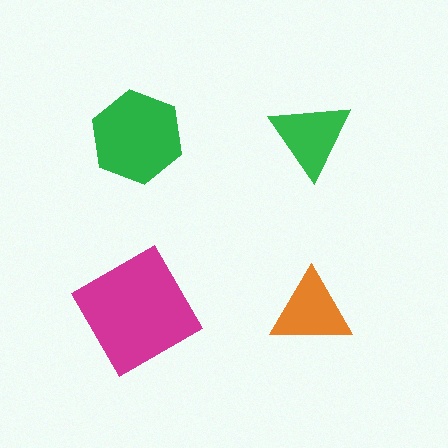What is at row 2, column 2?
An orange triangle.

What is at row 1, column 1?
A green hexagon.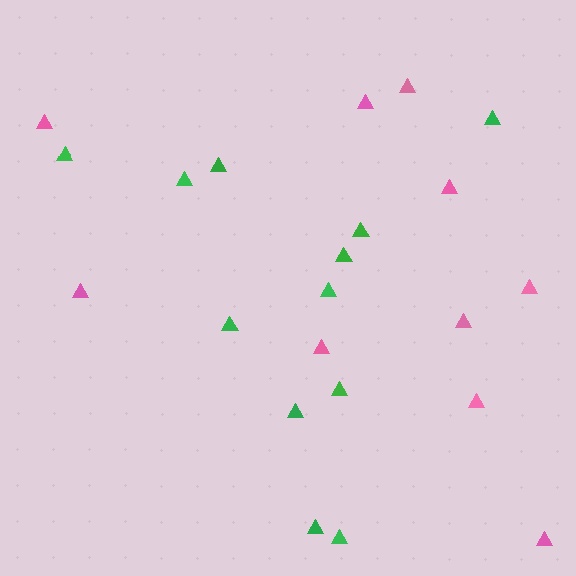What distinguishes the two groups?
There are 2 groups: one group of pink triangles (10) and one group of green triangles (12).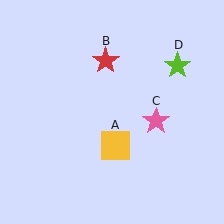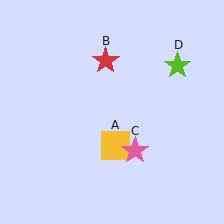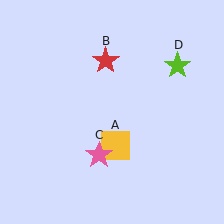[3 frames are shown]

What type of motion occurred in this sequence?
The pink star (object C) rotated clockwise around the center of the scene.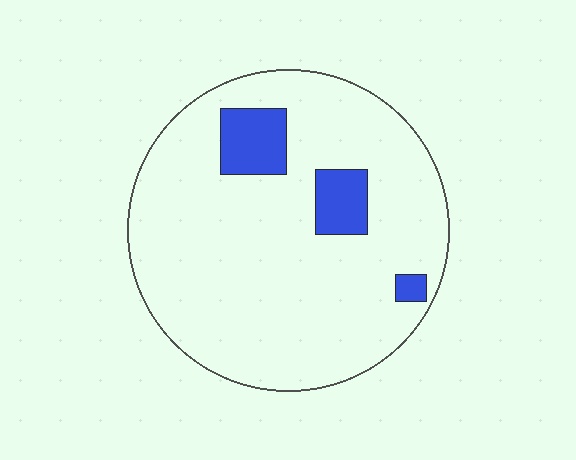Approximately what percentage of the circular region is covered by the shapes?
Approximately 10%.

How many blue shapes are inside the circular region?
3.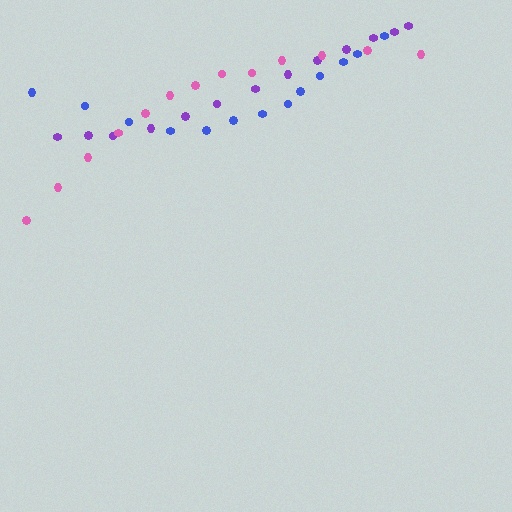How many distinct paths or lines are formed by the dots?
There are 3 distinct paths.